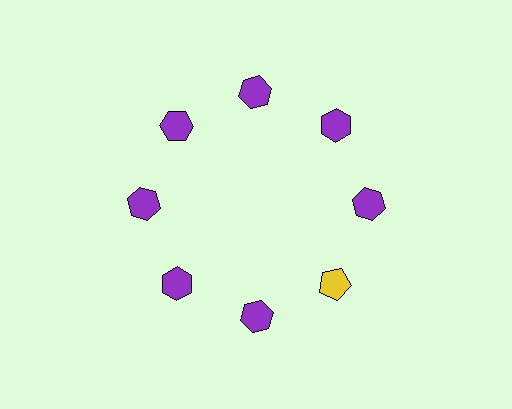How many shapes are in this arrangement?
There are 8 shapes arranged in a ring pattern.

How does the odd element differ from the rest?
It differs in both color (yellow instead of purple) and shape (pentagon instead of hexagon).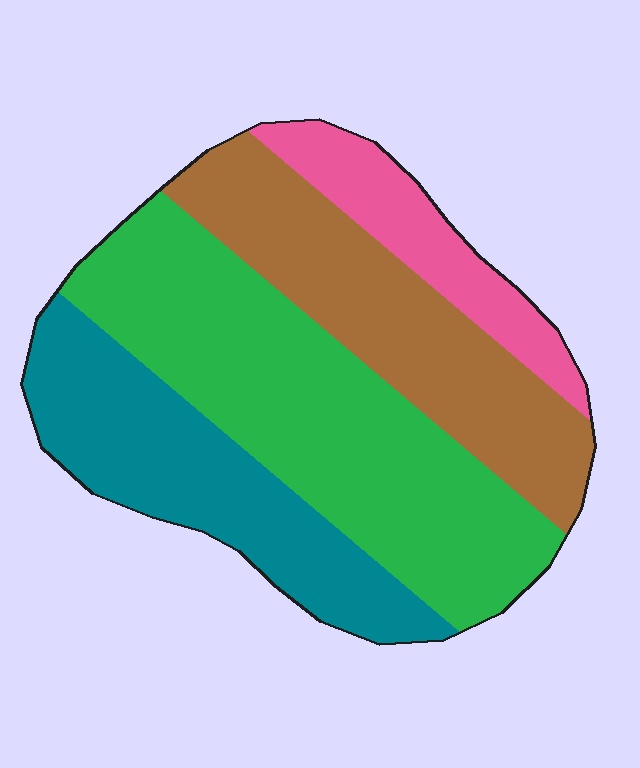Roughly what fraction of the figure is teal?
Teal takes up about one quarter (1/4) of the figure.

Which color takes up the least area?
Pink, at roughly 10%.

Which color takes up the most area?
Green, at roughly 40%.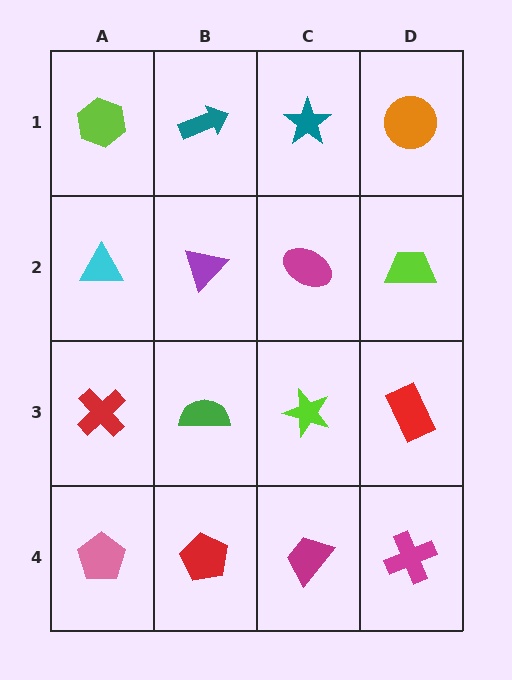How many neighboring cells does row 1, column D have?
2.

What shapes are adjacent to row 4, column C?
A lime star (row 3, column C), a red pentagon (row 4, column B), a magenta cross (row 4, column D).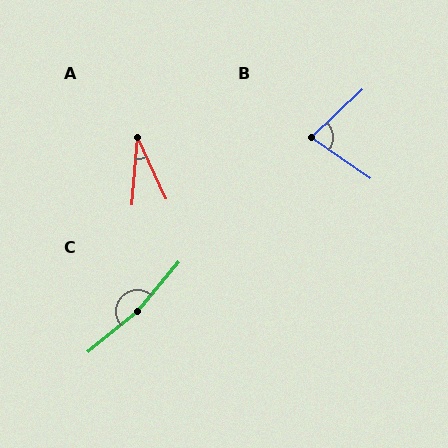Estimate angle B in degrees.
Approximately 78 degrees.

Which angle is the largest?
C, at approximately 169 degrees.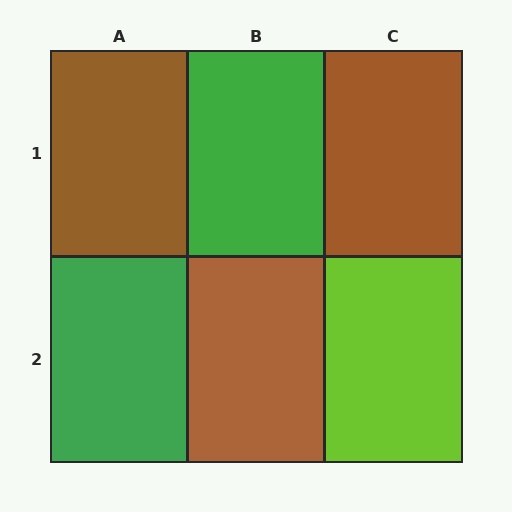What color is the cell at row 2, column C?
Lime.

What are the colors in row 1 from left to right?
Brown, green, brown.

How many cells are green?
2 cells are green.